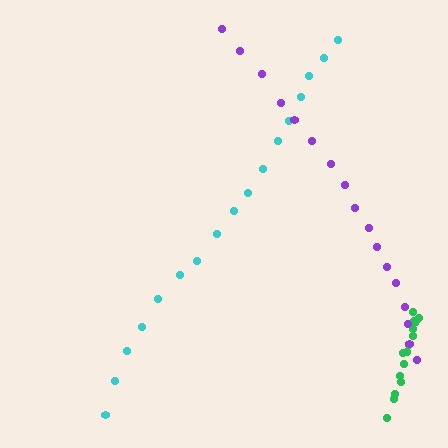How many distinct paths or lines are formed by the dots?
There are 3 distinct paths.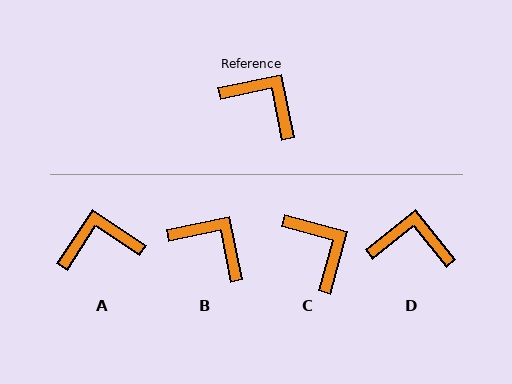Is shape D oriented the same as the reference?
No, it is off by about 28 degrees.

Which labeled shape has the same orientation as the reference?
B.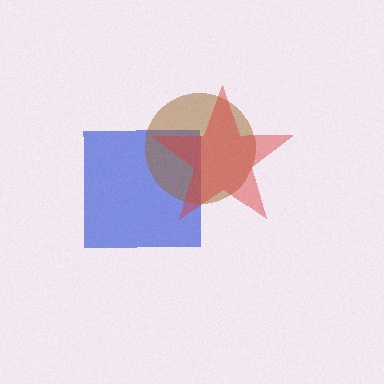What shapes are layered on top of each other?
The layered shapes are: a blue square, a brown circle, a red star.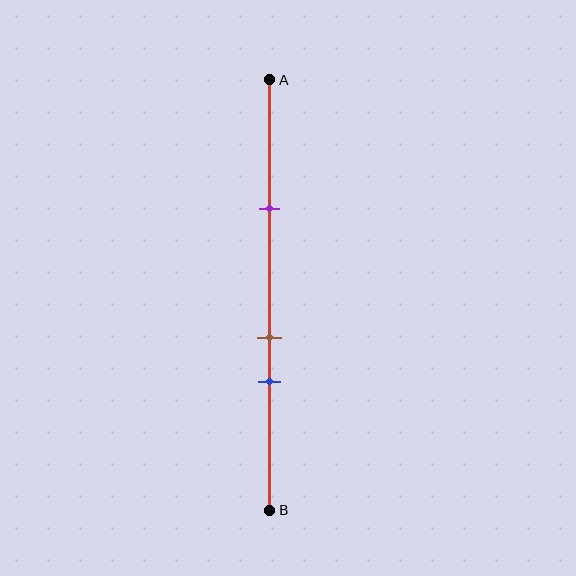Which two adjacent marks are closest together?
The brown and blue marks are the closest adjacent pair.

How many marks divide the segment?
There are 3 marks dividing the segment.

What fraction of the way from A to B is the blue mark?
The blue mark is approximately 70% (0.7) of the way from A to B.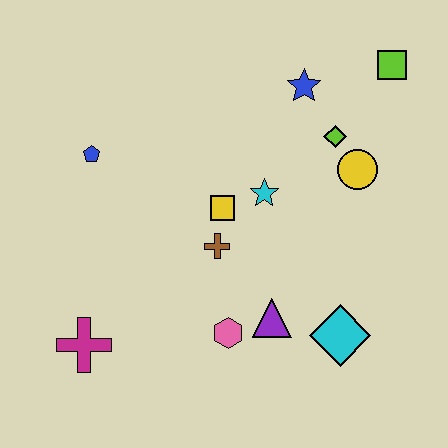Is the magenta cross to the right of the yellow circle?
No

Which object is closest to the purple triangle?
The pink hexagon is closest to the purple triangle.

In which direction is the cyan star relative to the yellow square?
The cyan star is to the right of the yellow square.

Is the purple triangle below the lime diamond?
Yes